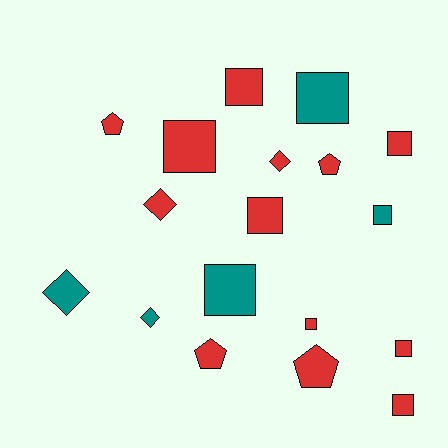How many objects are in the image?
There are 18 objects.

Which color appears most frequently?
Red, with 13 objects.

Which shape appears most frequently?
Square, with 10 objects.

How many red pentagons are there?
There are 4 red pentagons.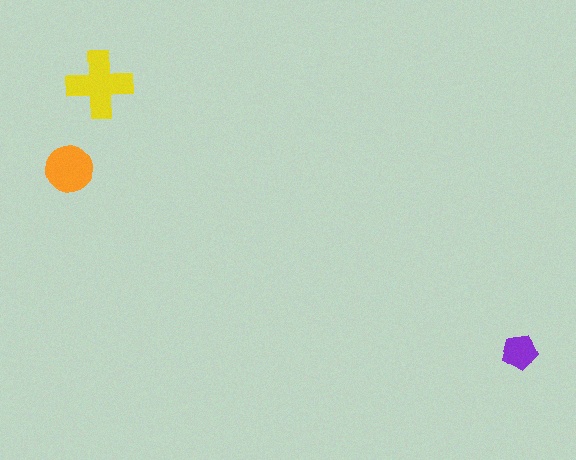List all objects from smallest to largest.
The purple pentagon, the orange circle, the yellow cross.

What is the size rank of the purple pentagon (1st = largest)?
3rd.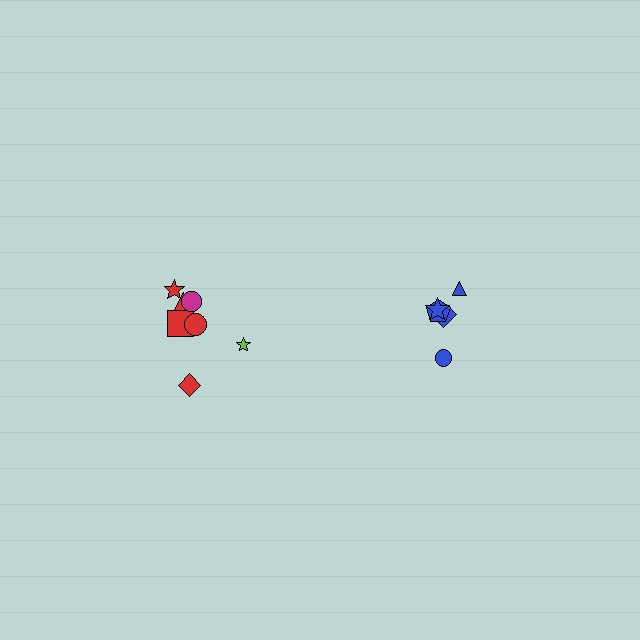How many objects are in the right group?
There are 5 objects.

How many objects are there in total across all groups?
There are 13 objects.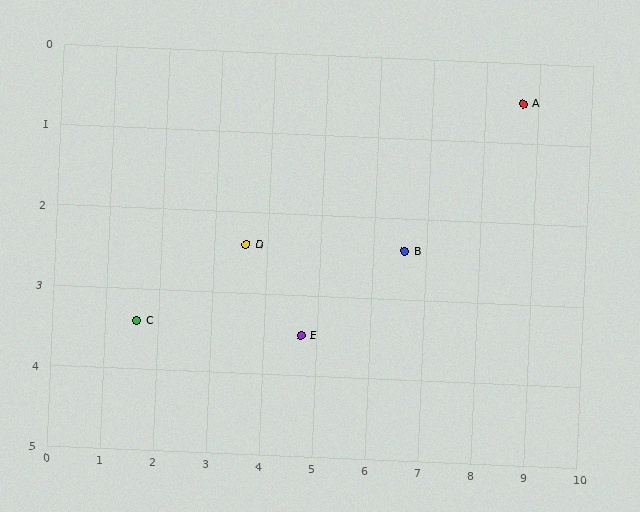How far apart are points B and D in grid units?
Points B and D are about 3.0 grid units apart.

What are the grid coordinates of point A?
Point A is at approximately (8.7, 0.5).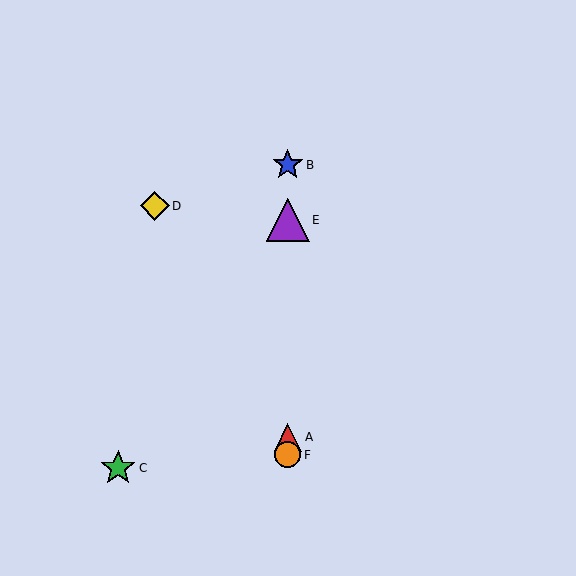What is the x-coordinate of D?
Object D is at x≈155.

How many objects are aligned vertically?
4 objects (A, B, E, F) are aligned vertically.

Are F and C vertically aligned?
No, F is at x≈288 and C is at x≈118.